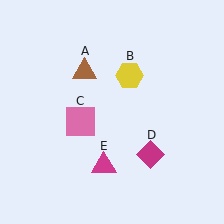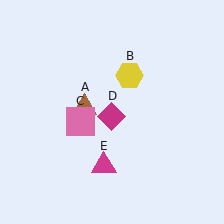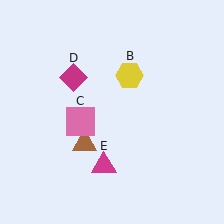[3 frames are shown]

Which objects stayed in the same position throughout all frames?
Yellow hexagon (object B) and pink square (object C) and magenta triangle (object E) remained stationary.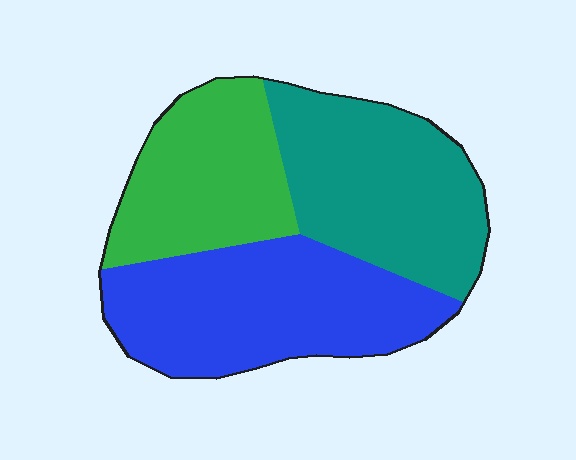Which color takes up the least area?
Green, at roughly 25%.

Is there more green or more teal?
Teal.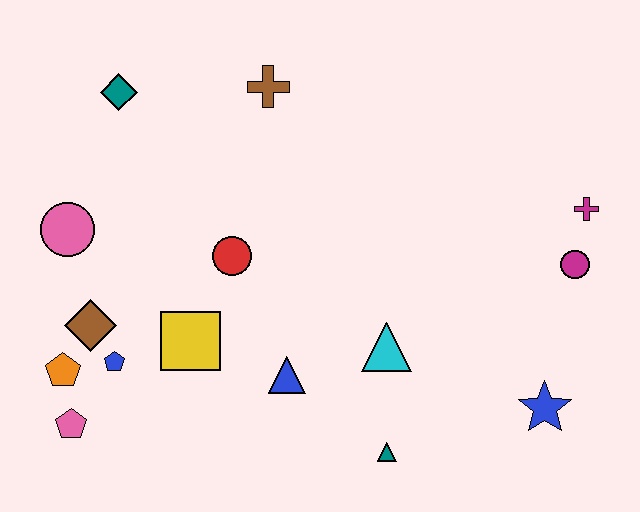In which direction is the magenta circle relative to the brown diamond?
The magenta circle is to the right of the brown diamond.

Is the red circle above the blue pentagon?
Yes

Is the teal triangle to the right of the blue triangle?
Yes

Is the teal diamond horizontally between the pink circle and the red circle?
Yes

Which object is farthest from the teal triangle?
The teal diamond is farthest from the teal triangle.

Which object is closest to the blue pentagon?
The brown diamond is closest to the blue pentagon.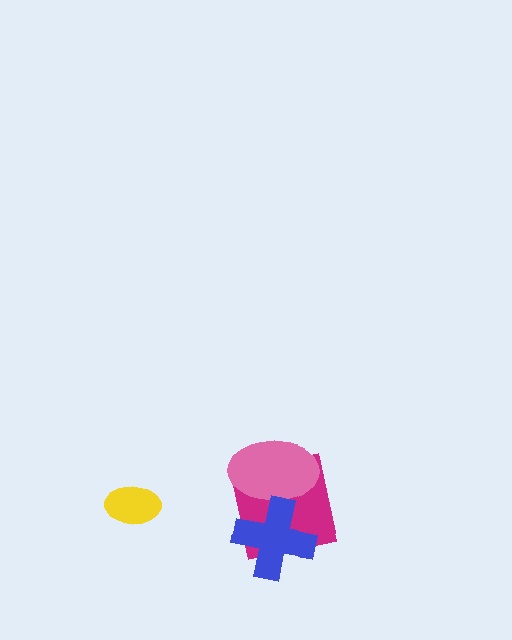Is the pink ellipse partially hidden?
Yes, it is partially covered by another shape.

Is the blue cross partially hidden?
No, no other shape covers it.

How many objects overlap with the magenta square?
2 objects overlap with the magenta square.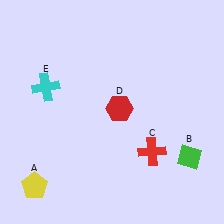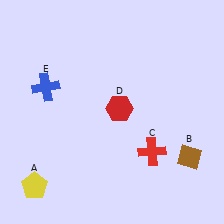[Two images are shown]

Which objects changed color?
B changed from green to brown. E changed from cyan to blue.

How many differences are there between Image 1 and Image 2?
There are 2 differences between the two images.